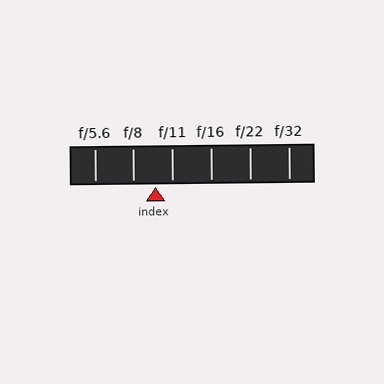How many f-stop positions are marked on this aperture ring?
There are 6 f-stop positions marked.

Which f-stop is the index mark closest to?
The index mark is closest to f/11.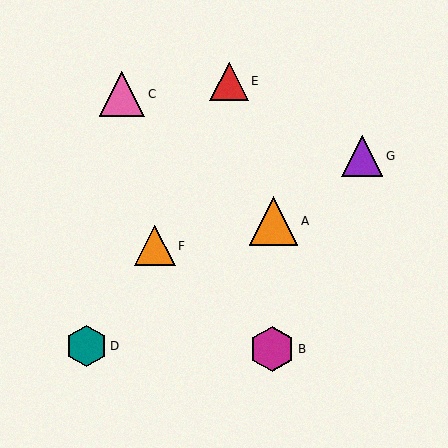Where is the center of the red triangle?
The center of the red triangle is at (229, 81).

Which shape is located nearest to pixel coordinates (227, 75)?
The red triangle (labeled E) at (229, 81) is nearest to that location.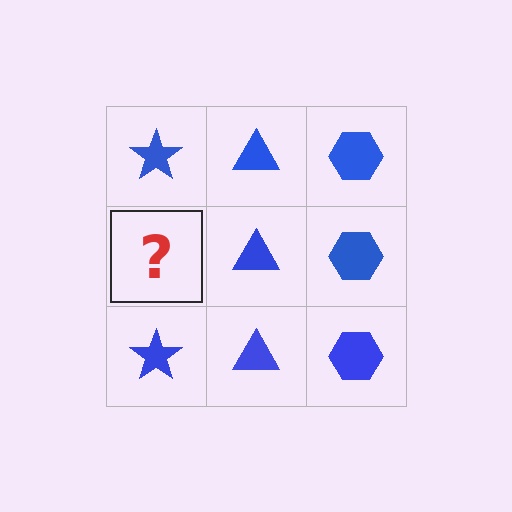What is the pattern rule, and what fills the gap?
The rule is that each column has a consistent shape. The gap should be filled with a blue star.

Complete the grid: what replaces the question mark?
The question mark should be replaced with a blue star.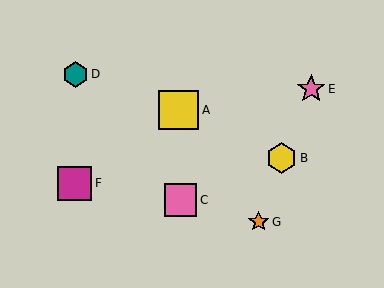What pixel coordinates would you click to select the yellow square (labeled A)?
Click at (179, 110) to select the yellow square A.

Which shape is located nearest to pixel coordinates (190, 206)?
The pink square (labeled C) at (181, 200) is nearest to that location.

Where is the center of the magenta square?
The center of the magenta square is at (74, 183).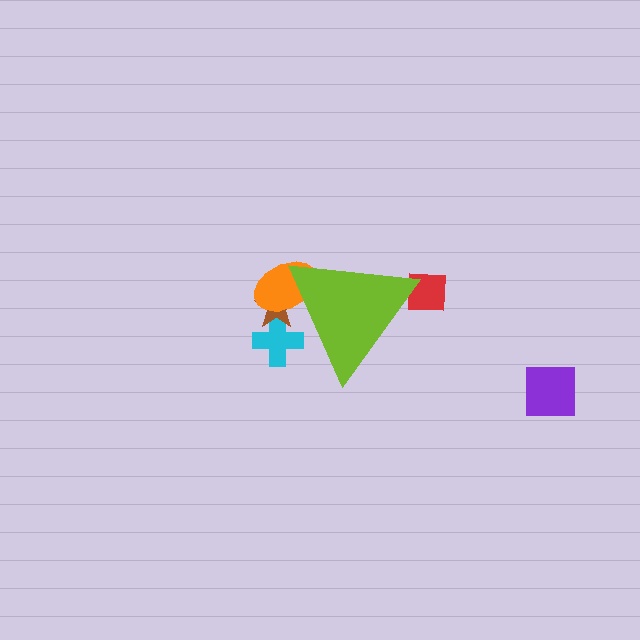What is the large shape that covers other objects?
A lime triangle.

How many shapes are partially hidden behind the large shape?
4 shapes are partially hidden.